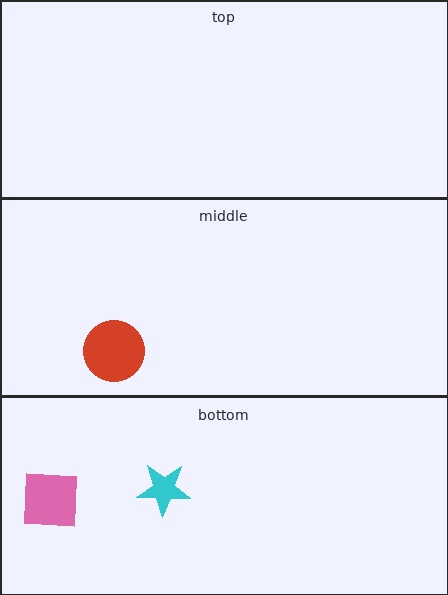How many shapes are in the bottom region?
2.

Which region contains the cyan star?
The bottom region.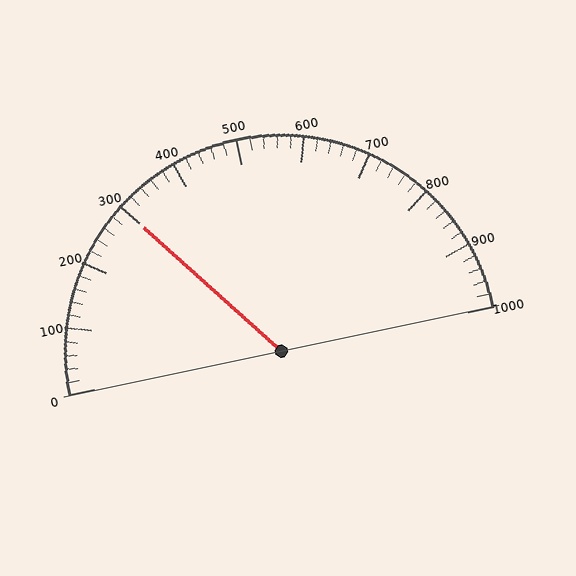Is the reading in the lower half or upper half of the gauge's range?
The reading is in the lower half of the range (0 to 1000).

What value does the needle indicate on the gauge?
The needle indicates approximately 300.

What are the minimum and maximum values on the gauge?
The gauge ranges from 0 to 1000.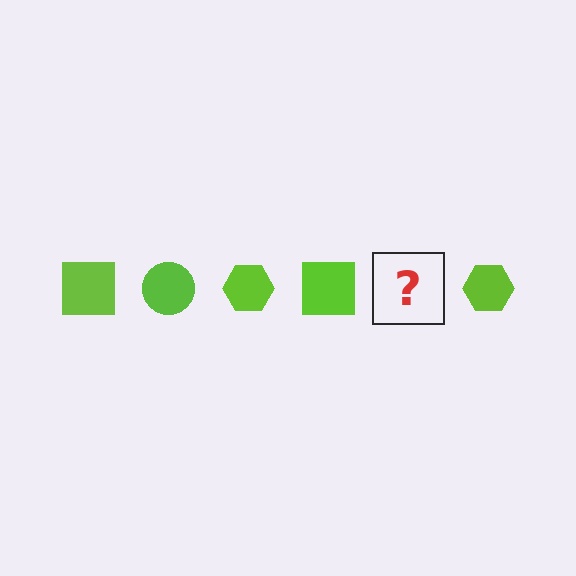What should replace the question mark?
The question mark should be replaced with a lime circle.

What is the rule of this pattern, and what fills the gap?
The rule is that the pattern cycles through square, circle, hexagon shapes in lime. The gap should be filled with a lime circle.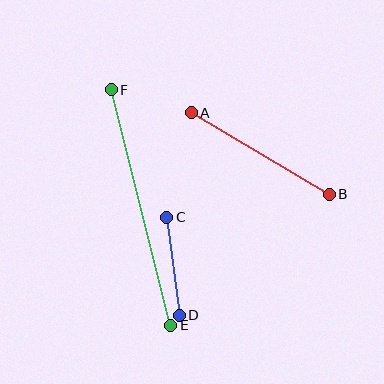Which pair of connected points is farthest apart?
Points E and F are farthest apart.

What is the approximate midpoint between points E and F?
The midpoint is at approximately (141, 207) pixels.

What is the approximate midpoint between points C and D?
The midpoint is at approximately (173, 266) pixels.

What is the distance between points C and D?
The distance is approximately 99 pixels.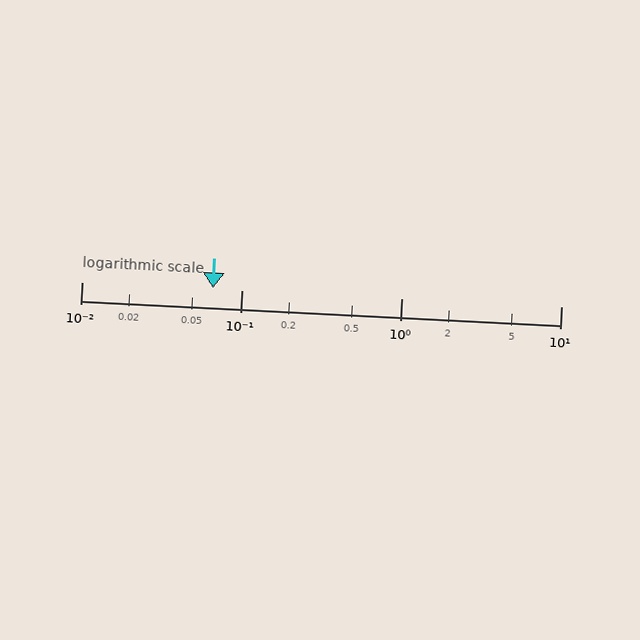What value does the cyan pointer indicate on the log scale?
The pointer indicates approximately 0.066.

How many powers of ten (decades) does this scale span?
The scale spans 3 decades, from 0.01 to 10.